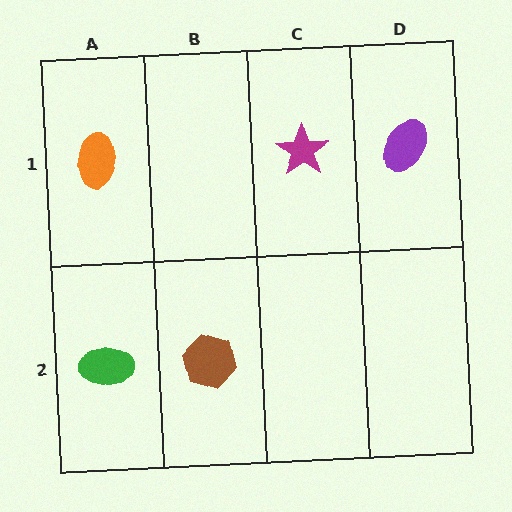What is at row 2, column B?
A brown hexagon.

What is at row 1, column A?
An orange ellipse.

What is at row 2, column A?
A green ellipse.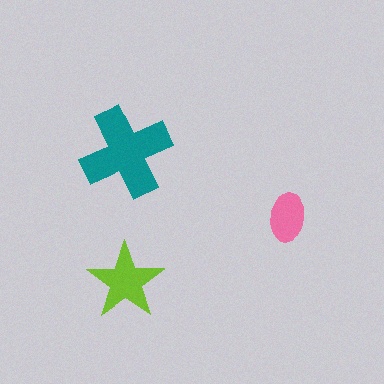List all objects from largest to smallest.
The teal cross, the lime star, the pink ellipse.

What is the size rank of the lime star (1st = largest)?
2nd.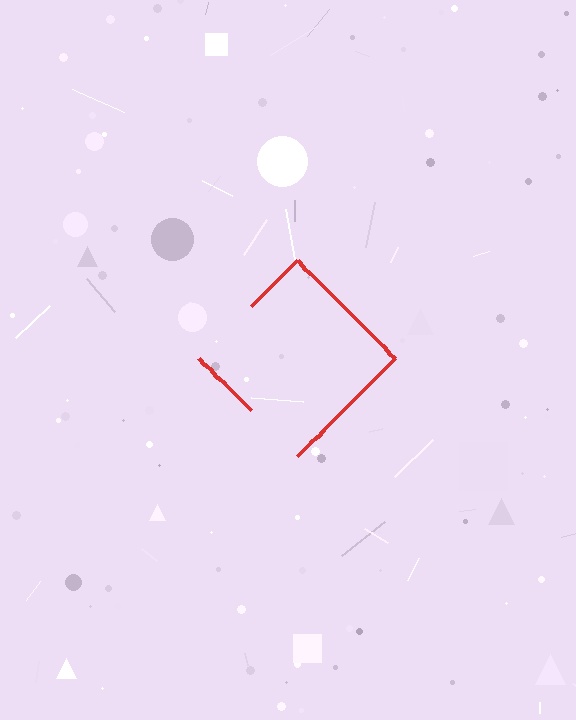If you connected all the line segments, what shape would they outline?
They would outline a diamond.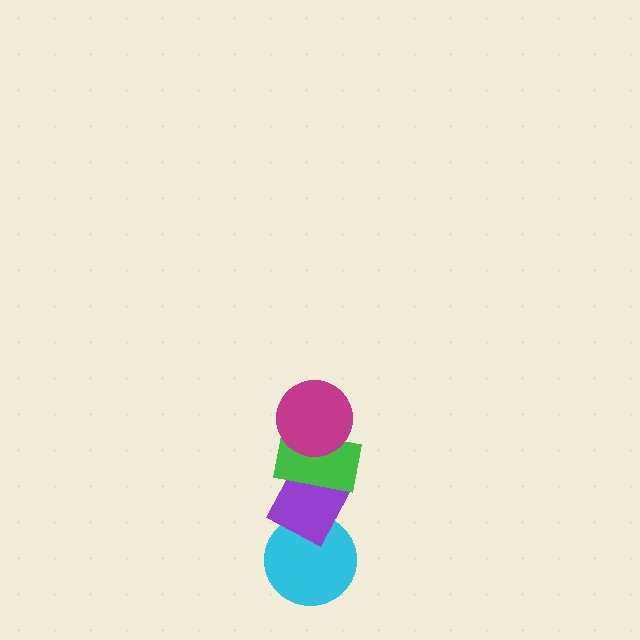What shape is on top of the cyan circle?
The purple diamond is on top of the cyan circle.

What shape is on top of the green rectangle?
The magenta circle is on top of the green rectangle.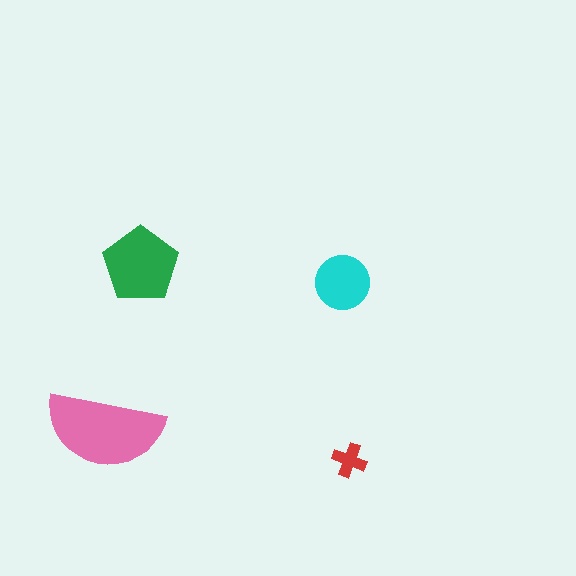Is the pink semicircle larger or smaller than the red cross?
Larger.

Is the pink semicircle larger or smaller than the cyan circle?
Larger.